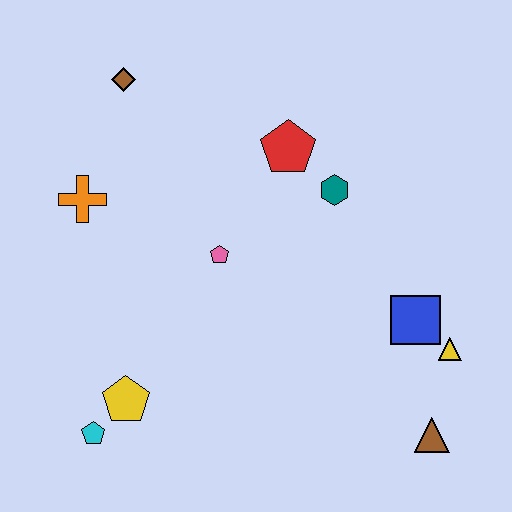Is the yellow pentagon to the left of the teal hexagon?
Yes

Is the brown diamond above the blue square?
Yes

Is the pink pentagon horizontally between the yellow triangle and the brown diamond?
Yes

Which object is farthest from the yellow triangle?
The brown diamond is farthest from the yellow triangle.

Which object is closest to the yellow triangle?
The blue square is closest to the yellow triangle.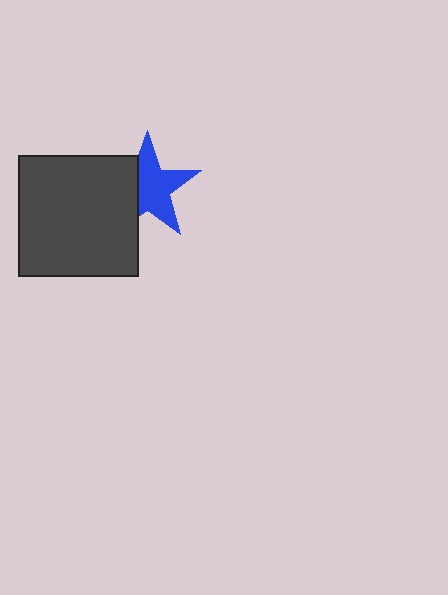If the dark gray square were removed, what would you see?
You would see the complete blue star.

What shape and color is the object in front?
The object in front is a dark gray square.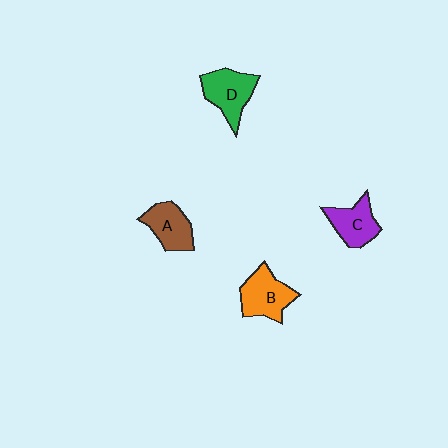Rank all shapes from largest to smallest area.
From largest to smallest: D (green), B (orange), C (purple), A (brown).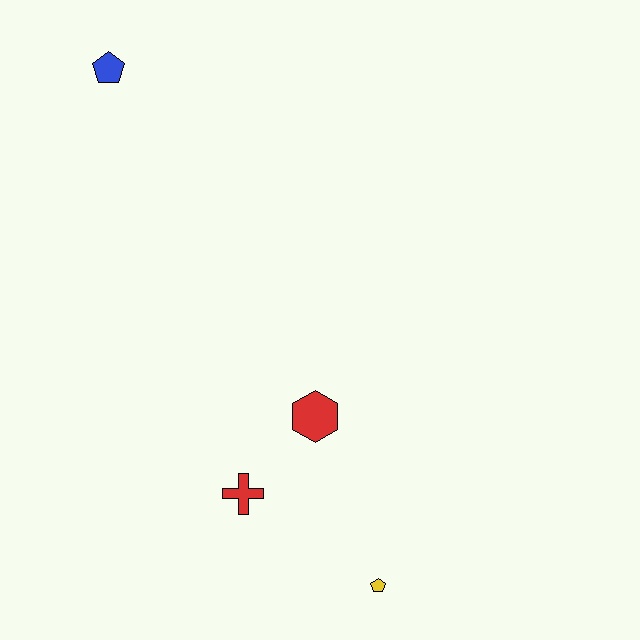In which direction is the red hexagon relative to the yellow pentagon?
The red hexagon is above the yellow pentagon.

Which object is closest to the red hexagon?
The red cross is closest to the red hexagon.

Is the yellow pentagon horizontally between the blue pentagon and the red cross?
No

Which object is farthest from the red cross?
The blue pentagon is farthest from the red cross.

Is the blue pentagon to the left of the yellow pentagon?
Yes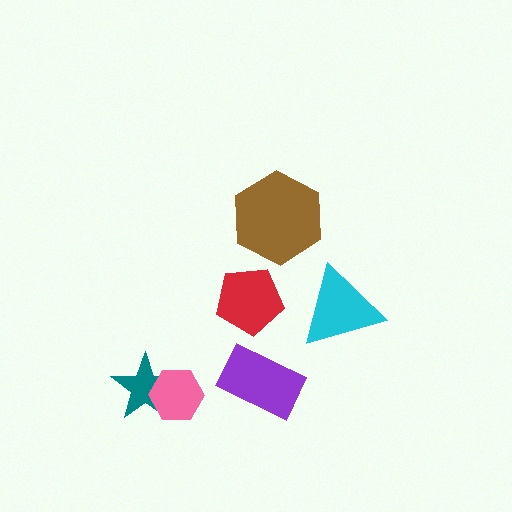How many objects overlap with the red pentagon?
0 objects overlap with the red pentagon.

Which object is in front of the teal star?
The pink hexagon is in front of the teal star.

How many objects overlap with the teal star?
1 object overlaps with the teal star.